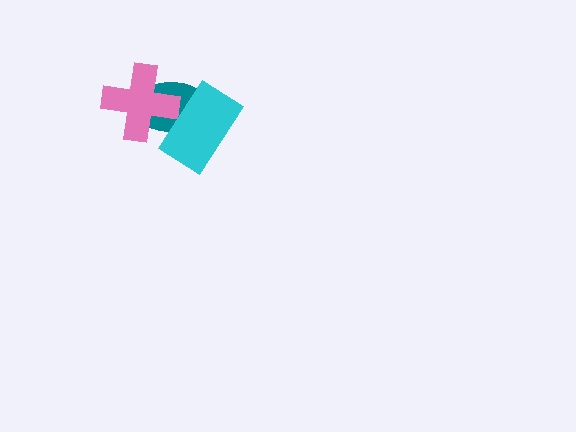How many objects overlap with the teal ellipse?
2 objects overlap with the teal ellipse.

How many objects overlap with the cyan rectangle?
2 objects overlap with the cyan rectangle.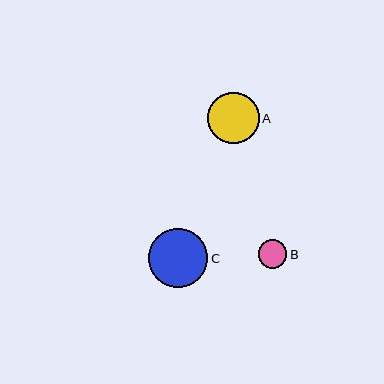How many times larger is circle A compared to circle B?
Circle A is approximately 1.8 times the size of circle B.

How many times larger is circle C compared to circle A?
Circle C is approximately 1.2 times the size of circle A.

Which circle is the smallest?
Circle B is the smallest with a size of approximately 29 pixels.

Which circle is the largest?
Circle C is the largest with a size of approximately 59 pixels.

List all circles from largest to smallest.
From largest to smallest: C, A, B.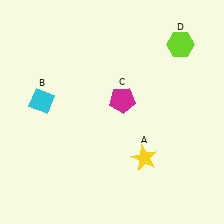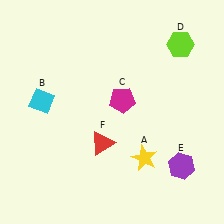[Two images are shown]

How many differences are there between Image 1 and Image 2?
There are 2 differences between the two images.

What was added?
A purple hexagon (E), a red triangle (F) were added in Image 2.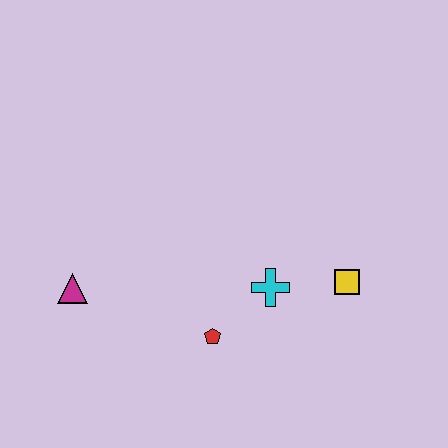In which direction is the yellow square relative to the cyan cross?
The yellow square is to the right of the cyan cross.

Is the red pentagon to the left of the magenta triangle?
No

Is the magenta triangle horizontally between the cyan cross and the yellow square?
No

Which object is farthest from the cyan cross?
The magenta triangle is farthest from the cyan cross.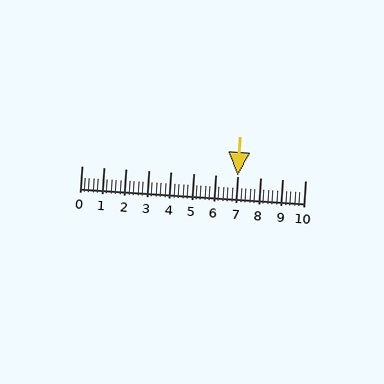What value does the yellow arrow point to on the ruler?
The yellow arrow points to approximately 7.0.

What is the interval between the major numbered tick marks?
The major tick marks are spaced 1 units apart.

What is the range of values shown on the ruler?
The ruler shows values from 0 to 10.